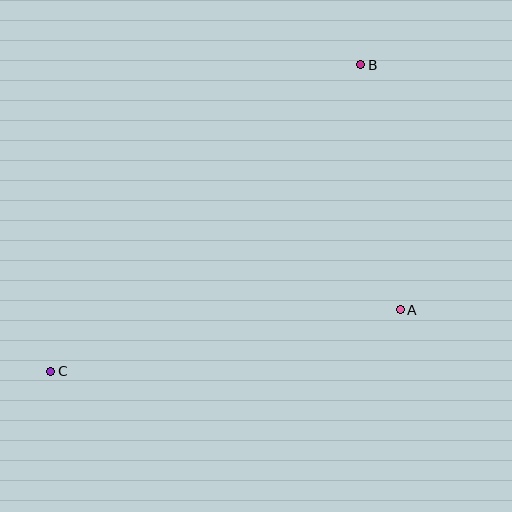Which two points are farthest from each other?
Points B and C are farthest from each other.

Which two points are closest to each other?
Points A and B are closest to each other.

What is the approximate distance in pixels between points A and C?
The distance between A and C is approximately 355 pixels.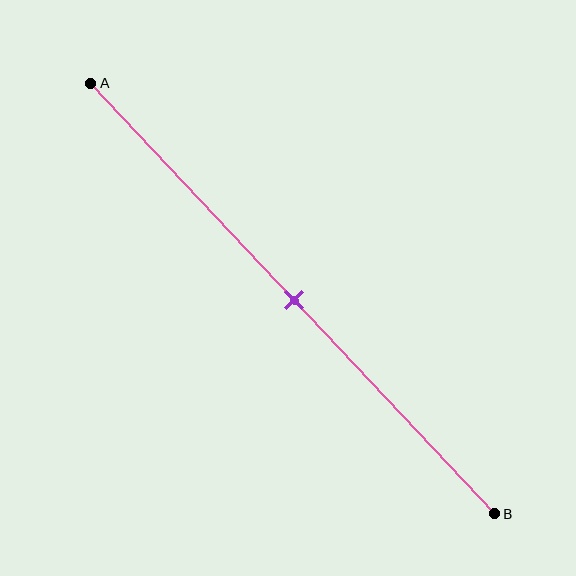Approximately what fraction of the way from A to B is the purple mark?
The purple mark is approximately 50% of the way from A to B.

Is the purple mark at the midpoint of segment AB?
Yes, the mark is approximately at the midpoint.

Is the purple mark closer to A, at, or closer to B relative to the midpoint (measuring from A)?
The purple mark is approximately at the midpoint of segment AB.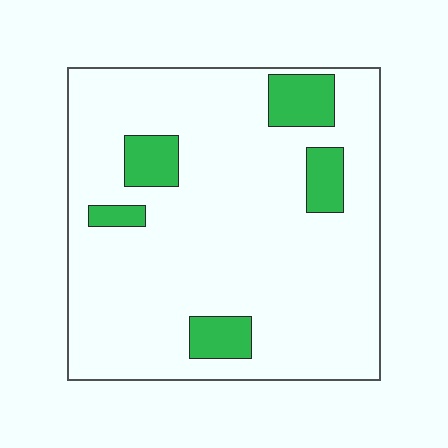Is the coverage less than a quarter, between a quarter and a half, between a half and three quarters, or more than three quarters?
Less than a quarter.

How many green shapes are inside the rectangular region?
5.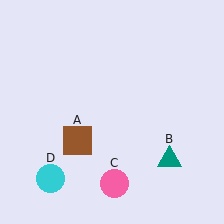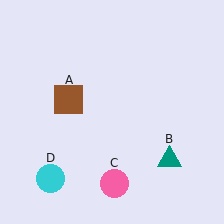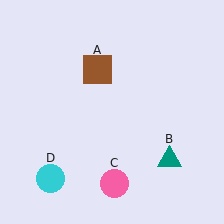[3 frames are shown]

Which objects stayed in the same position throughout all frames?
Teal triangle (object B) and pink circle (object C) and cyan circle (object D) remained stationary.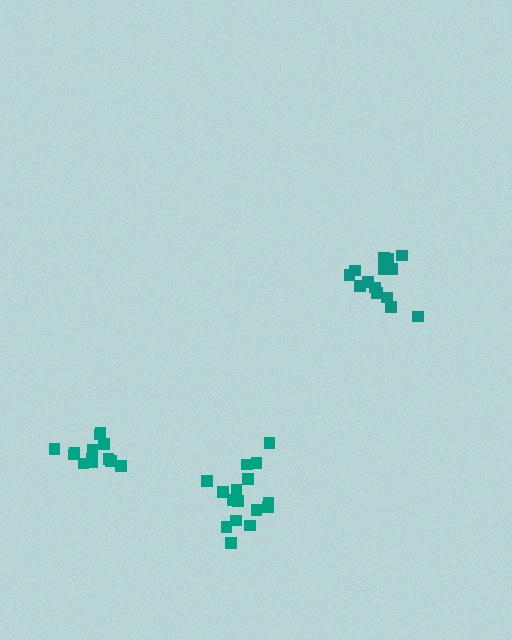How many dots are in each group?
Group 1: 14 dots, Group 2: 17 dots, Group 3: 13 dots (44 total).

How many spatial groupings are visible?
There are 3 spatial groupings.